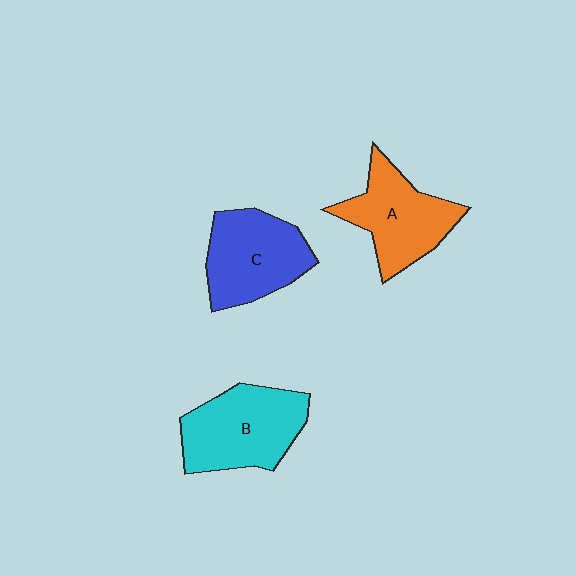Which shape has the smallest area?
Shape A (orange).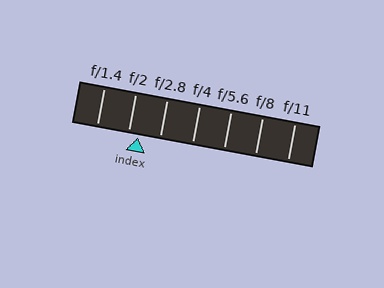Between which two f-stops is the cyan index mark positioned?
The index mark is between f/2 and f/2.8.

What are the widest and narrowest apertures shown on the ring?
The widest aperture shown is f/1.4 and the narrowest is f/11.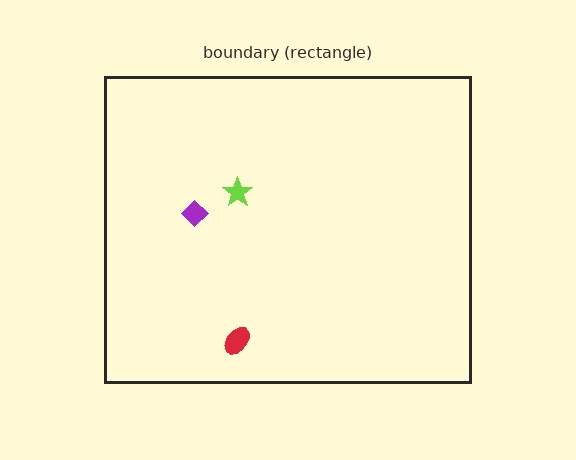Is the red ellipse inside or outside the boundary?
Inside.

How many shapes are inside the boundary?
3 inside, 0 outside.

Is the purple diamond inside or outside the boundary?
Inside.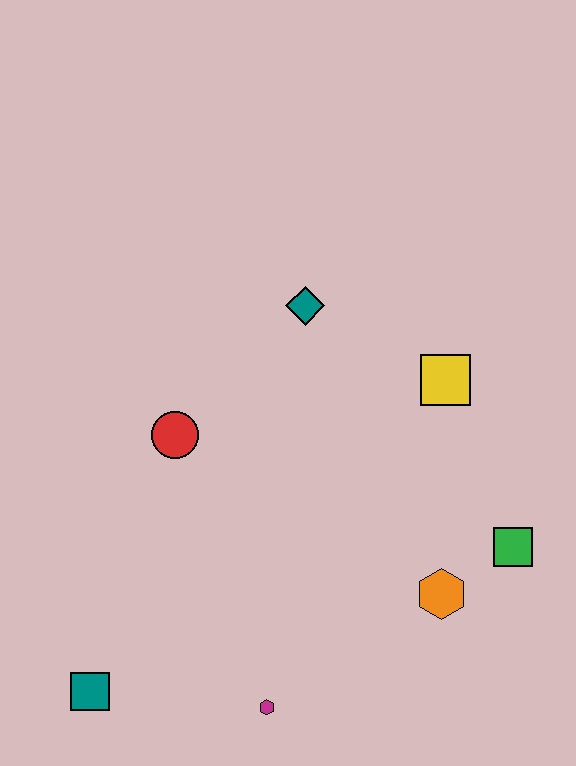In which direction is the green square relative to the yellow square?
The green square is below the yellow square.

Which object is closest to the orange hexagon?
The green square is closest to the orange hexagon.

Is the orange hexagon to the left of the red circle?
No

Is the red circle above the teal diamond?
No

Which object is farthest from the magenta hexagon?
The teal diamond is farthest from the magenta hexagon.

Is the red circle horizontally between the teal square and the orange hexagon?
Yes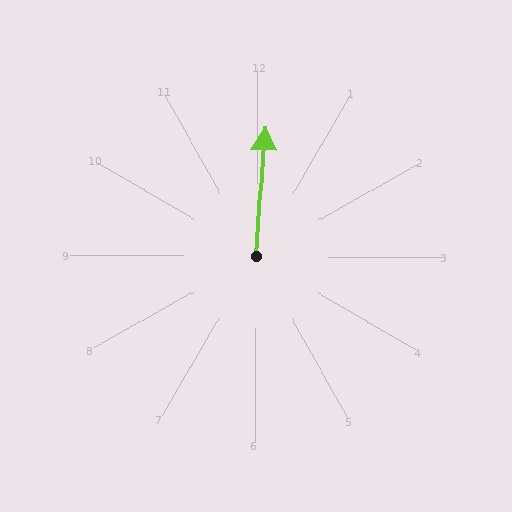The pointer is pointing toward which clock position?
Roughly 12 o'clock.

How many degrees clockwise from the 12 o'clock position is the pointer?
Approximately 4 degrees.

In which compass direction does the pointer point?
North.